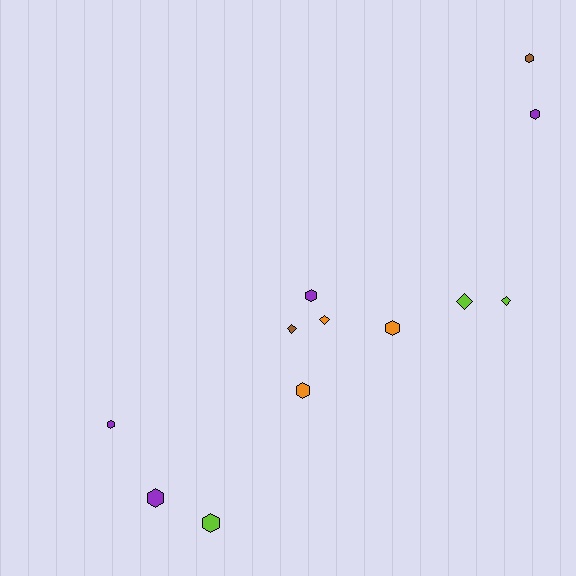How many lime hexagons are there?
There is 1 lime hexagon.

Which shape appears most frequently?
Hexagon, with 8 objects.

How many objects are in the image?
There are 12 objects.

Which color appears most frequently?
Purple, with 4 objects.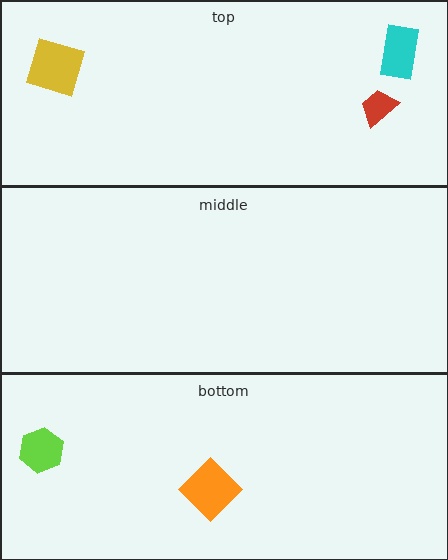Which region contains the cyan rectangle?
The top region.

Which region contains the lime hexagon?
The bottom region.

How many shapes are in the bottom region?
2.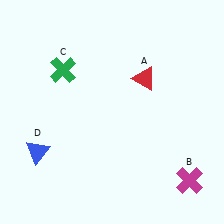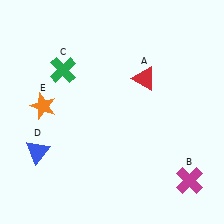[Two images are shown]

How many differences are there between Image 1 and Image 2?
There is 1 difference between the two images.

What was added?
An orange star (E) was added in Image 2.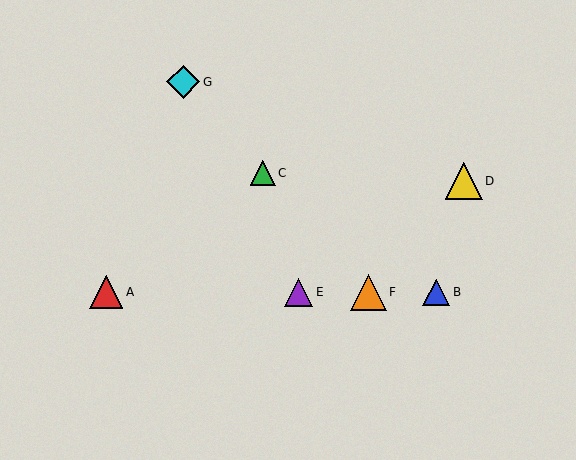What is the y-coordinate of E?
Object E is at y≈292.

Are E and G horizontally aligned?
No, E is at y≈292 and G is at y≈82.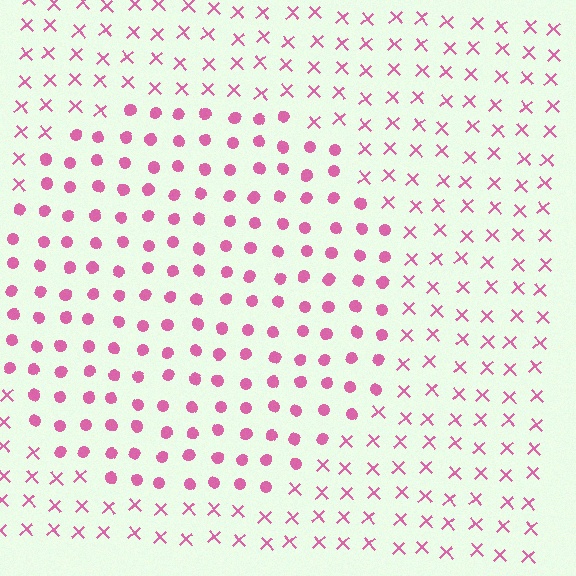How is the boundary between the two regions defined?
The boundary is defined by a change in element shape: circles inside vs. X marks outside. All elements share the same color and spacing.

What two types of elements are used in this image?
The image uses circles inside the circle region and X marks outside it.